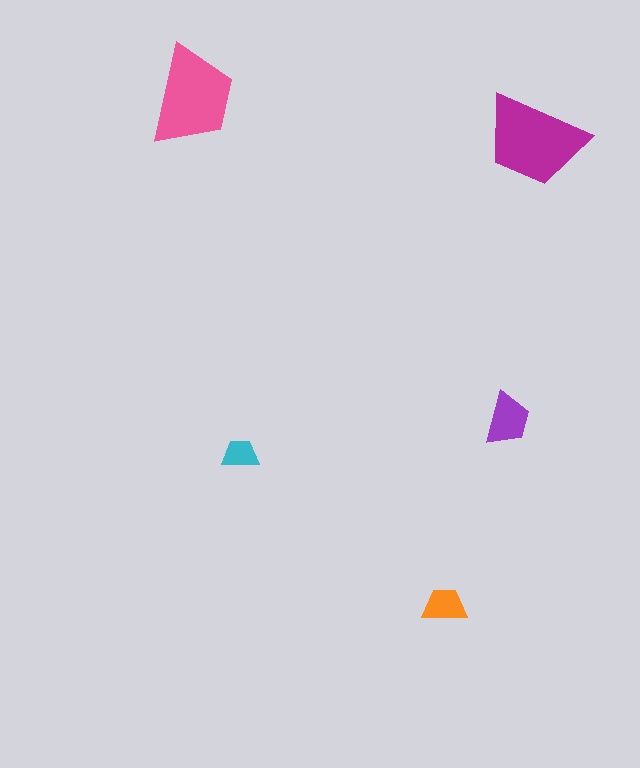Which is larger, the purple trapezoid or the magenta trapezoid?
The magenta one.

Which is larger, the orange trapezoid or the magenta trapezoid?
The magenta one.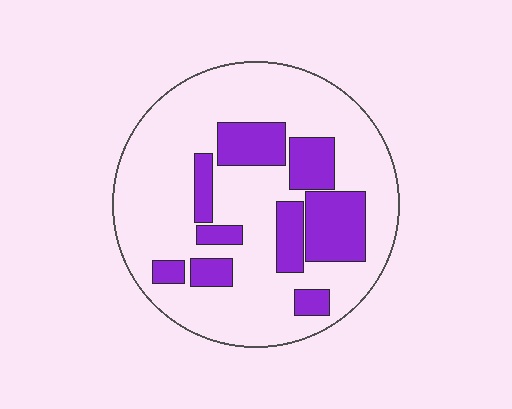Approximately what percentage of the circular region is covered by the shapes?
Approximately 25%.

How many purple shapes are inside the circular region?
9.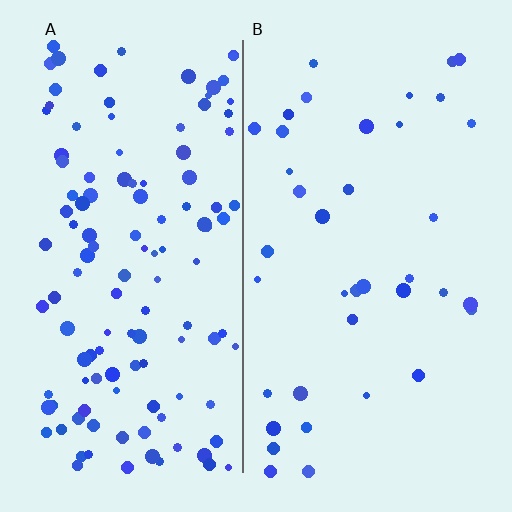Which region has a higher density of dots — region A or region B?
A (the left).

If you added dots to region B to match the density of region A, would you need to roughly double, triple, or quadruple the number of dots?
Approximately triple.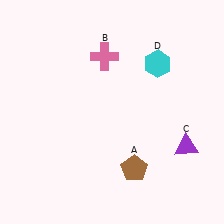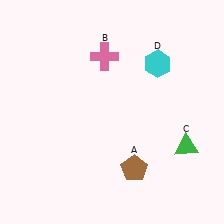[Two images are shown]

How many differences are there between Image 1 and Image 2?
There is 1 difference between the two images.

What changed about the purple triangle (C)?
In Image 1, C is purple. In Image 2, it changed to green.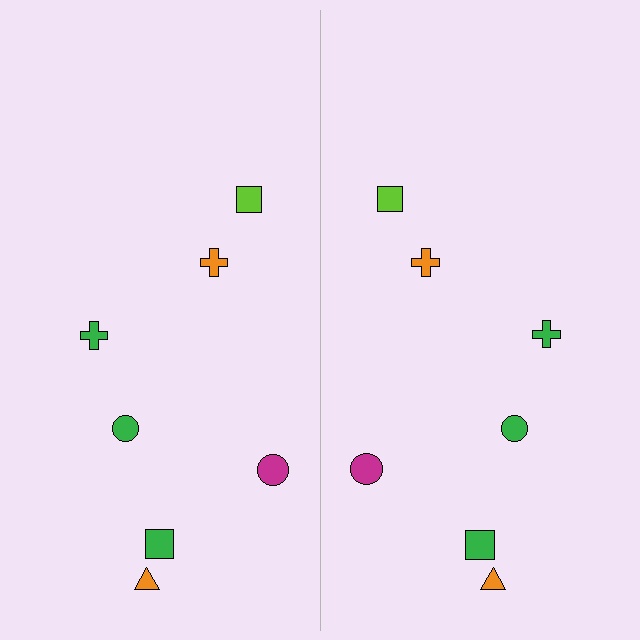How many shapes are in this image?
There are 14 shapes in this image.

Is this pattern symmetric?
Yes, this pattern has bilateral (reflection) symmetry.